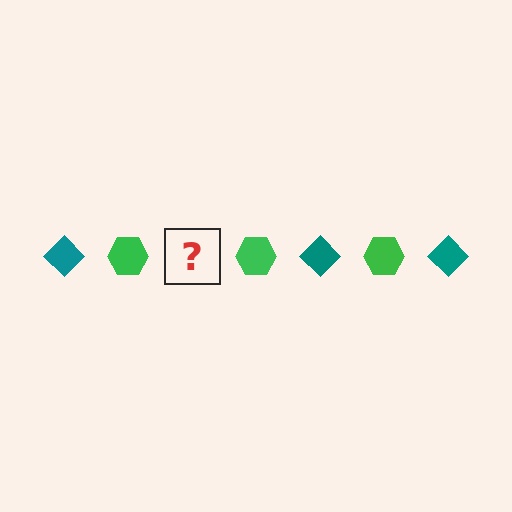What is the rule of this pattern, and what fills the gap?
The rule is that the pattern alternates between teal diamond and green hexagon. The gap should be filled with a teal diamond.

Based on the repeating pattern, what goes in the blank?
The blank should be a teal diamond.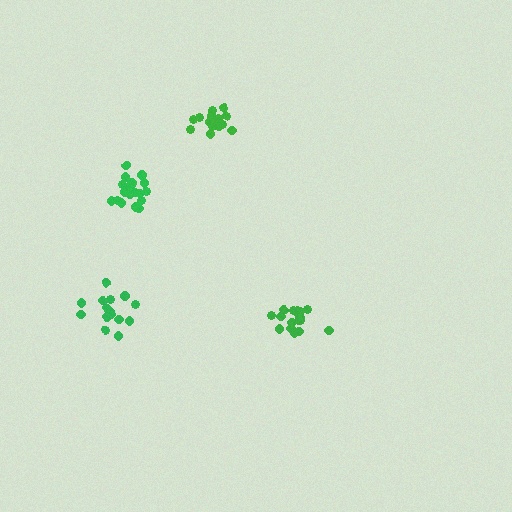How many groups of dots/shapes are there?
There are 4 groups.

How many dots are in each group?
Group 1: 16 dots, Group 2: 21 dots, Group 3: 17 dots, Group 4: 17 dots (71 total).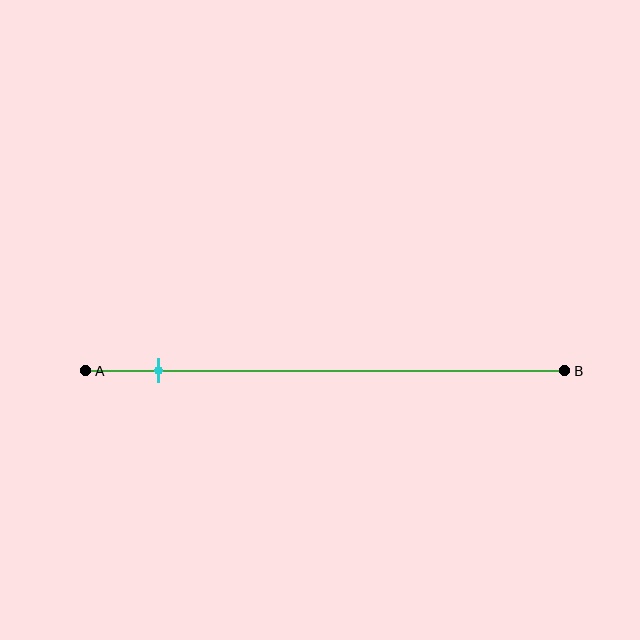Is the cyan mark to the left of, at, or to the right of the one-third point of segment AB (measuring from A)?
The cyan mark is to the left of the one-third point of segment AB.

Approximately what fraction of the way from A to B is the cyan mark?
The cyan mark is approximately 15% of the way from A to B.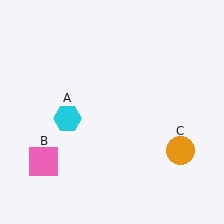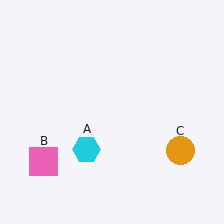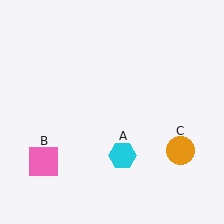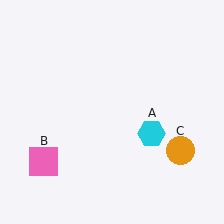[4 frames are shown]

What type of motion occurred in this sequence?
The cyan hexagon (object A) rotated counterclockwise around the center of the scene.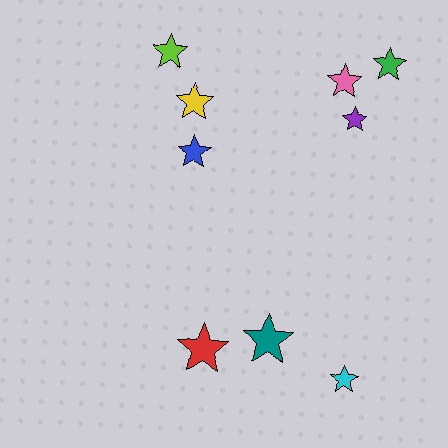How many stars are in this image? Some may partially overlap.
There are 9 stars.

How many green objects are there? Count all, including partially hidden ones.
There is 1 green object.